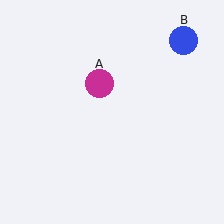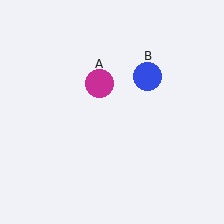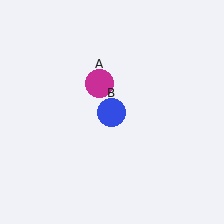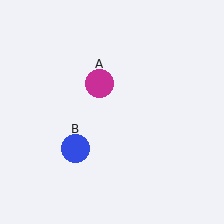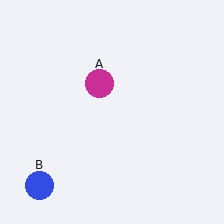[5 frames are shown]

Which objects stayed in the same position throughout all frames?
Magenta circle (object A) remained stationary.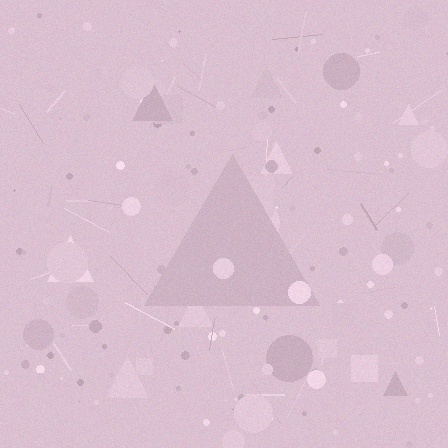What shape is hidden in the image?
A triangle is hidden in the image.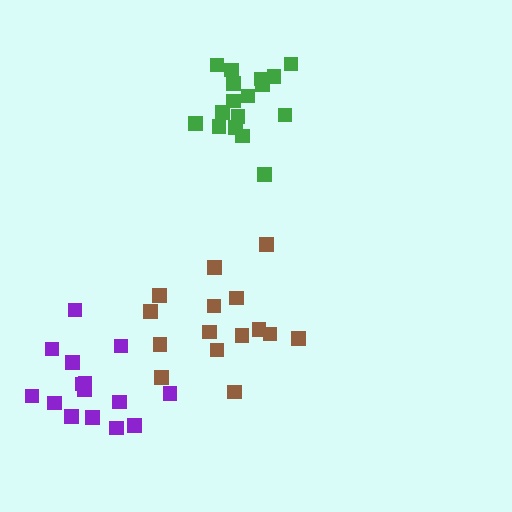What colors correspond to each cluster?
The clusters are colored: purple, green, brown.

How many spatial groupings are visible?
There are 3 spatial groupings.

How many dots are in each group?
Group 1: 15 dots, Group 2: 17 dots, Group 3: 15 dots (47 total).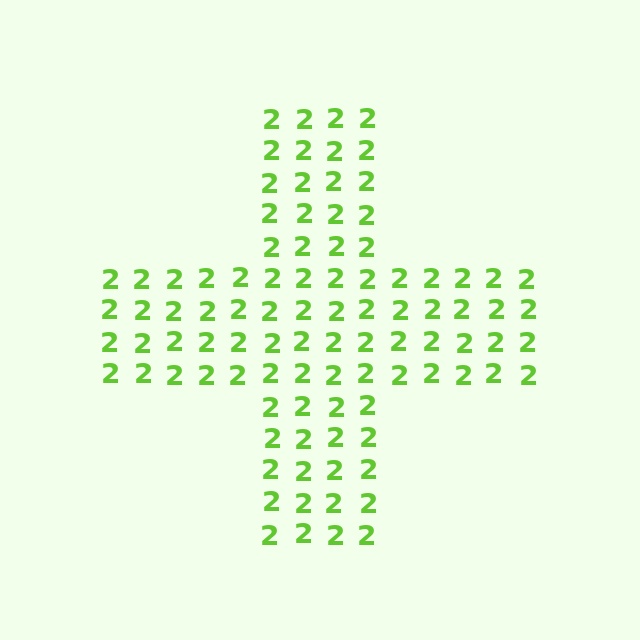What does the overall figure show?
The overall figure shows a cross.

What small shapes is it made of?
It is made of small digit 2's.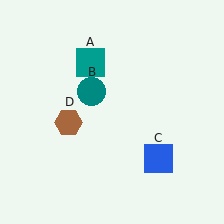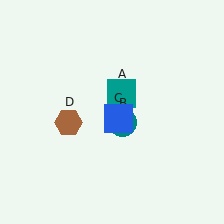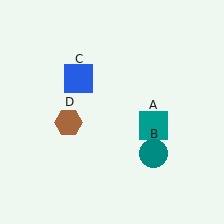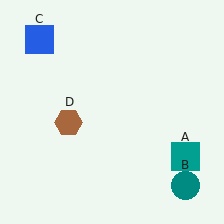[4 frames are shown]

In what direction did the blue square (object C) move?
The blue square (object C) moved up and to the left.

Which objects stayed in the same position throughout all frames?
Brown hexagon (object D) remained stationary.